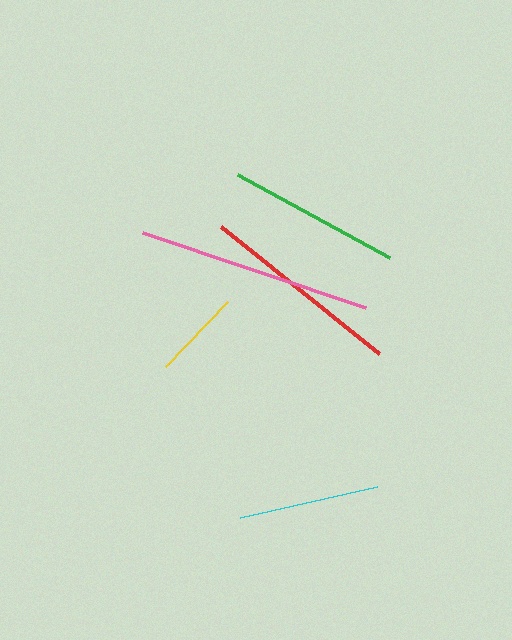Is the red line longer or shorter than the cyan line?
The red line is longer than the cyan line.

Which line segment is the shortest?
The yellow line is the shortest at approximately 90 pixels.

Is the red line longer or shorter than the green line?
The red line is longer than the green line.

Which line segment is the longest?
The pink line is the longest at approximately 235 pixels.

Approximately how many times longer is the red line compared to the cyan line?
The red line is approximately 1.4 times the length of the cyan line.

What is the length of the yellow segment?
The yellow segment is approximately 90 pixels long.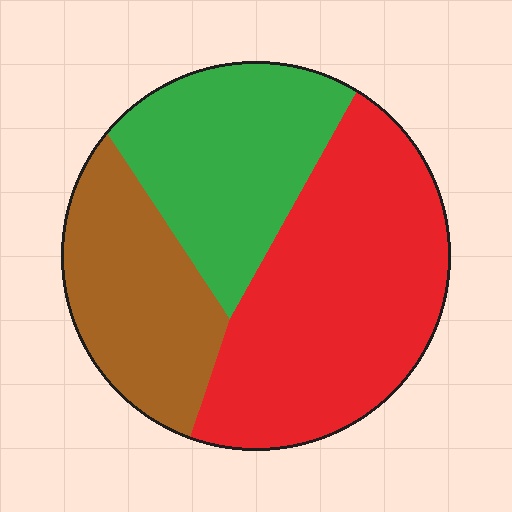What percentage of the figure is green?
Green takes up about one quarter (1/4) of the figure.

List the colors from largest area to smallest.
From largest to smallest: red, green, brown.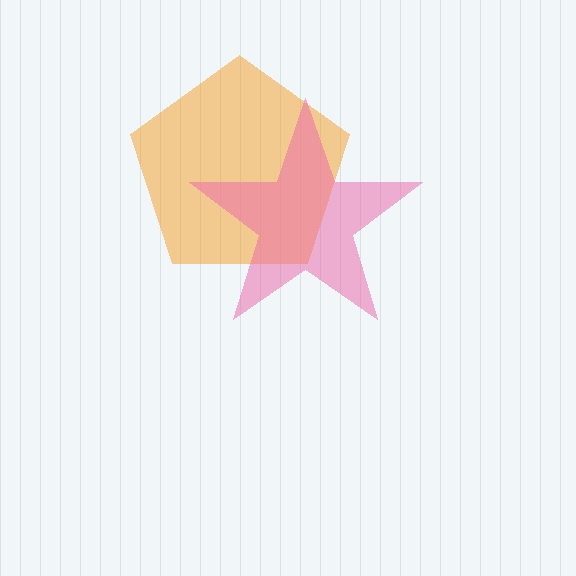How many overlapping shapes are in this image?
There are 2 overlapping shapes in the image.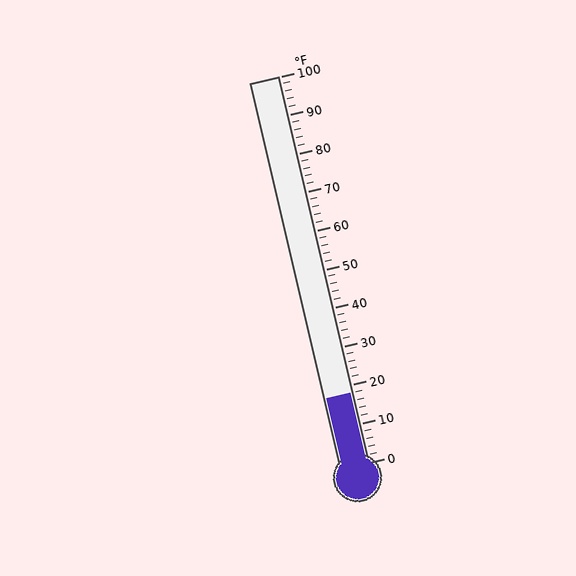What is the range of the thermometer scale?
The thermometer scale ranges from 0°F to 100°F.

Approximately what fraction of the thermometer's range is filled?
The thermometer is filled to approximately 20% of its range.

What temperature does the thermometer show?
The thermometer shows approximately 18°F.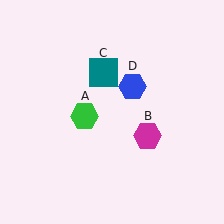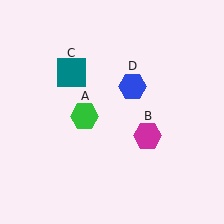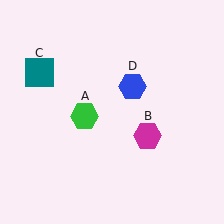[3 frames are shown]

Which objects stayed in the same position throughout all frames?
Green hexagon (object A) and magenta hexagon (object B) and blue hexagon (object D) remained stationary.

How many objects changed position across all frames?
1 object changed position: teal square (object C).